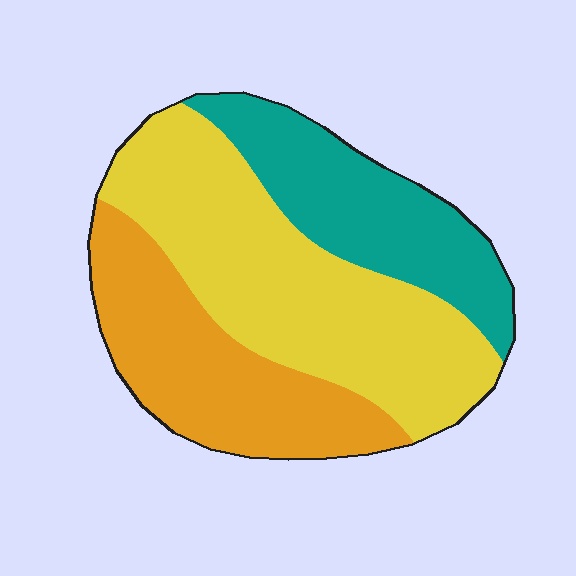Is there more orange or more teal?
Orange.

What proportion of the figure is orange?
Orange covers about 30% of the figure.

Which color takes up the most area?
Yellow, at roughly 45%.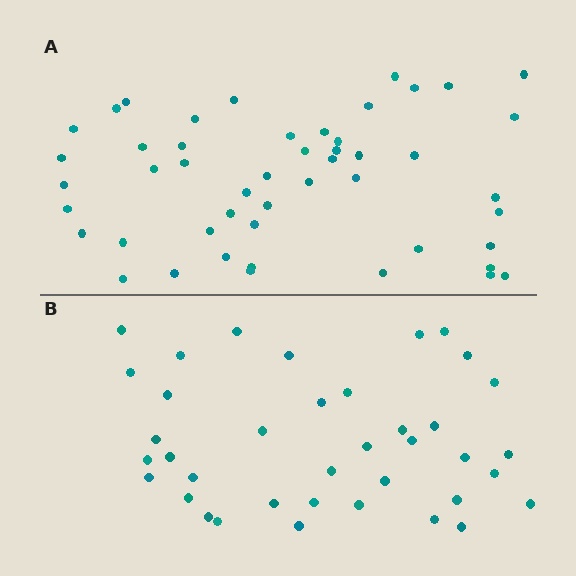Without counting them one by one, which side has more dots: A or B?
Region A (the top region) has more dots.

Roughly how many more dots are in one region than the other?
Region A has roughly 12 or so more dots than region B.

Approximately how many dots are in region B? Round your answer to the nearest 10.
About 40 dots. (The exact count is 38, which rounds to 40.)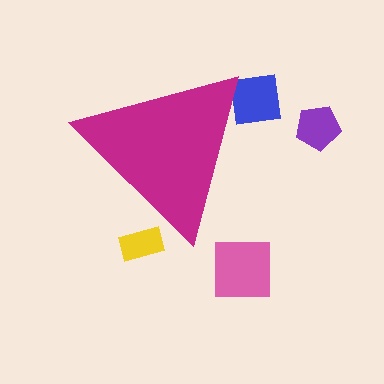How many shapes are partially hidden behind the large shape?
2 shapes are partially hidden.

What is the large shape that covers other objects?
A magenta triangle.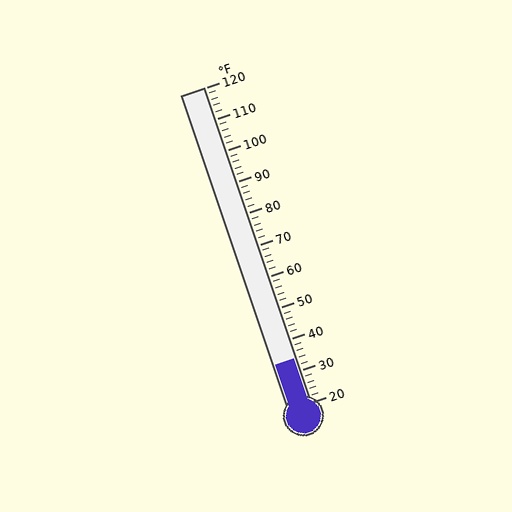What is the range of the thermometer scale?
The thermometer scale ranges from 20°F to 120°F.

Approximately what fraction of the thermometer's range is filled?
The thermometer is filled to approximately 15% of its range.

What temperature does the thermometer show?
The thermometer shows approximately 34°F.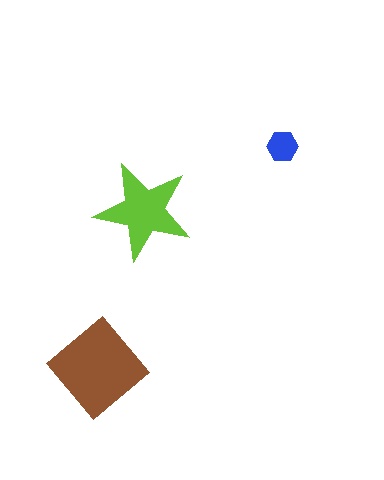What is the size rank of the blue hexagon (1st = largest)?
3rd.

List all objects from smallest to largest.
The blue hexagon, the lime star, the brown diamond.